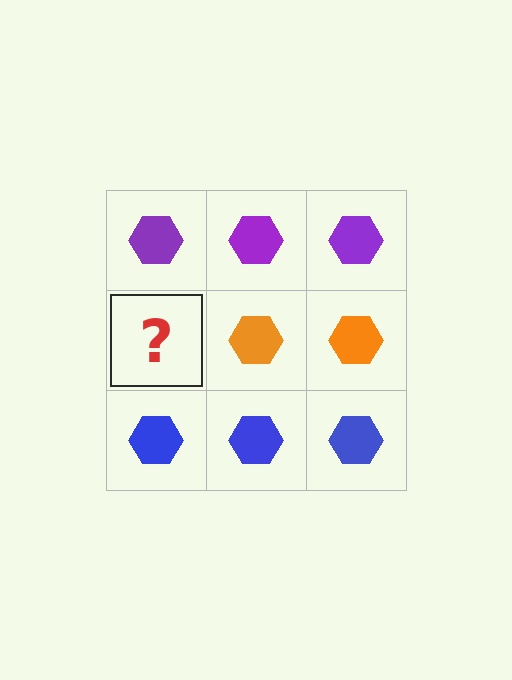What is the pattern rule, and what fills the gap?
The rule is that each row has a consistent color. The gap should be filled with an orange hexagon.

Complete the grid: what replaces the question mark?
The question mark should be replaced with an orange hexagon.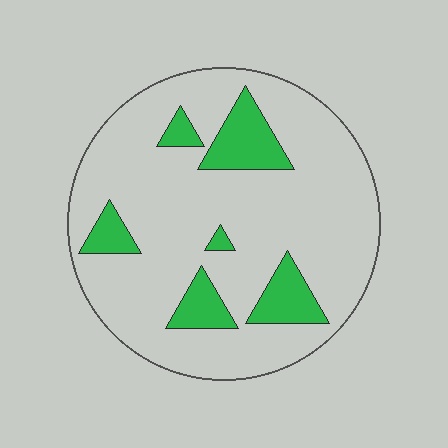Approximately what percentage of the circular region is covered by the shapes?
Approximately 15%.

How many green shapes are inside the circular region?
6.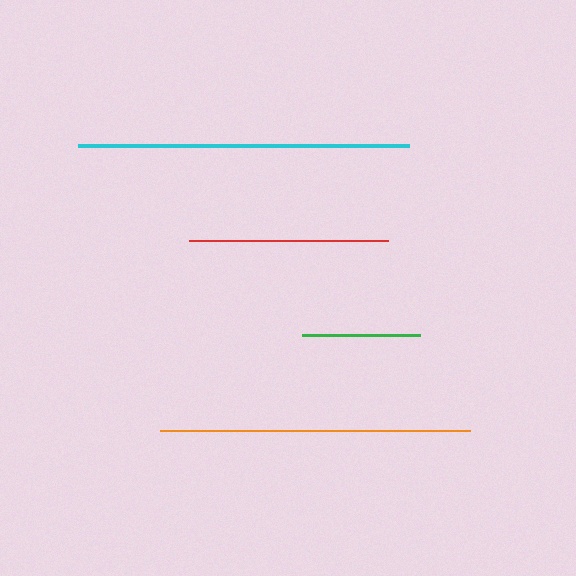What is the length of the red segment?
The red segment is approximately 199 pixels long.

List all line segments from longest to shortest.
From longest to shortest: cyan, orange, red, green.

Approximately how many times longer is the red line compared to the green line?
The red line is approximately 1.7 times the length of the green line.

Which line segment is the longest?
The cyan line is the longest at approximately 331 pixels.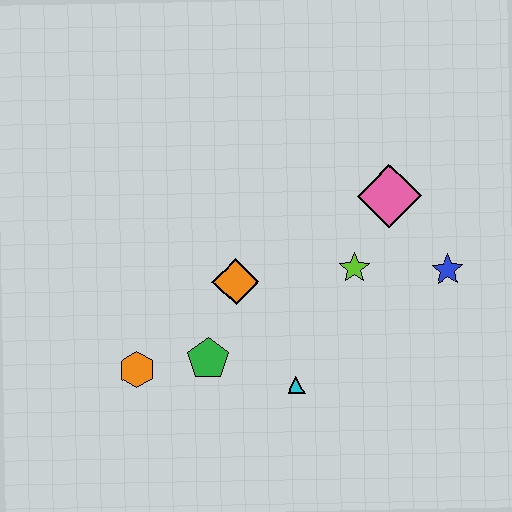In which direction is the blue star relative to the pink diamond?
The blue star is below the pink diamond.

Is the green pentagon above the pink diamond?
No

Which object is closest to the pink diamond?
The lime star is closest to the pink diamond.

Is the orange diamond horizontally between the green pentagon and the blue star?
Yes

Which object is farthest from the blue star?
The orange hexagon is farthest from the blue star.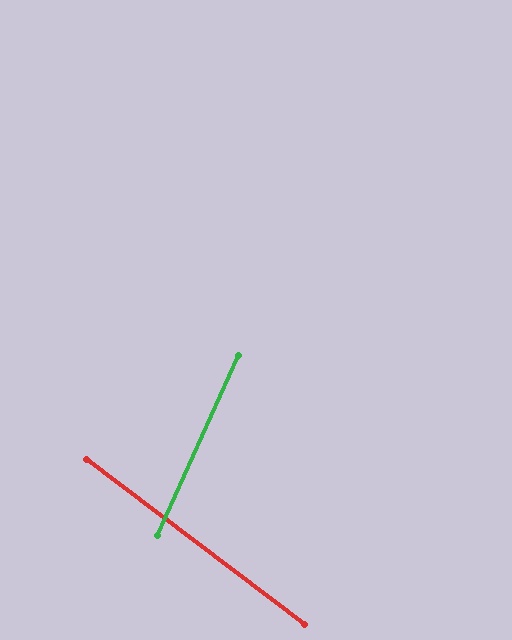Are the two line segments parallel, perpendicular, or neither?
Neither parallel nor perpendicular — they differ by about 77°.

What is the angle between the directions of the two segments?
Approximately 77 degrees.